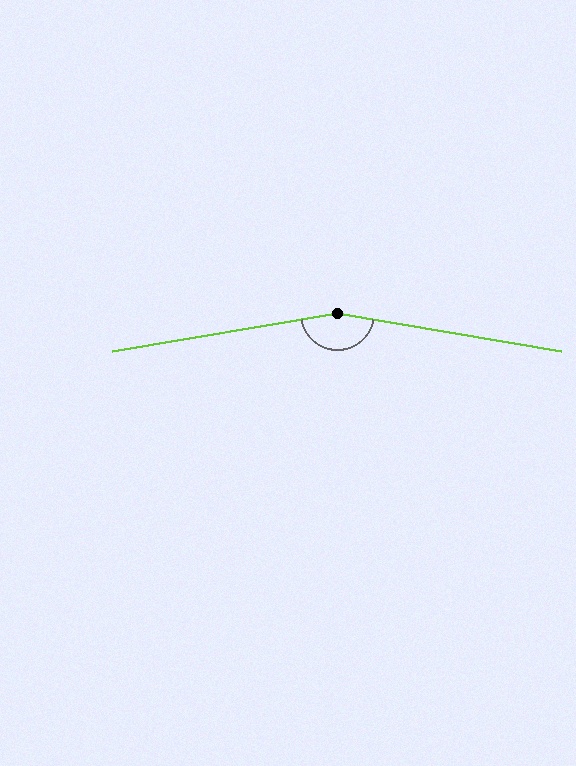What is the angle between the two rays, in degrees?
Approximately 161 degrees.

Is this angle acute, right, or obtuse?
It is obtuse.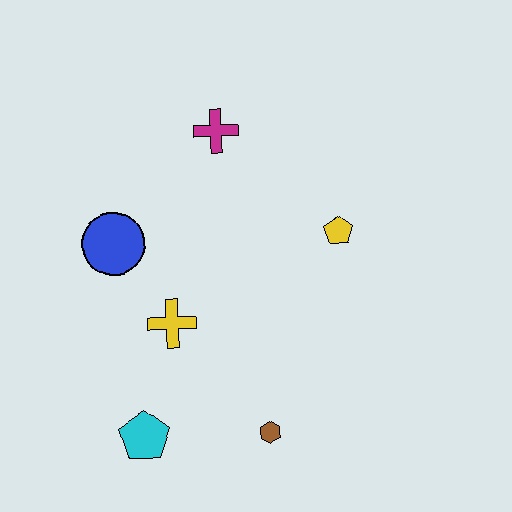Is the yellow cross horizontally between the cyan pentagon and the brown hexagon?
Yes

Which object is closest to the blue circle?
The yellow cross is closest to the blue circle.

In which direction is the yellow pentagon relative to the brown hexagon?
The yellow pentagon is above the brown hexagon.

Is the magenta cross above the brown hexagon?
Yes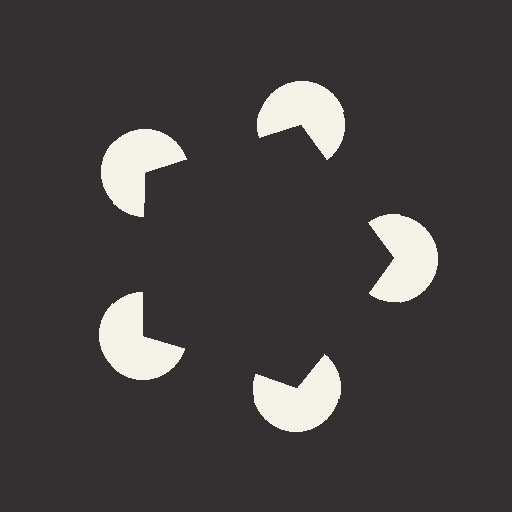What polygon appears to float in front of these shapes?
An illusory pentagon — its edges are inferred from the aligned wedge cuts in the pac-man discs, not physically drawn.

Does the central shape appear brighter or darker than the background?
It typically appears slightly darker than the background, even though no actual brightness change is drawn.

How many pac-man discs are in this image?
There are 5 — one at each vertex of the illusory pentagon.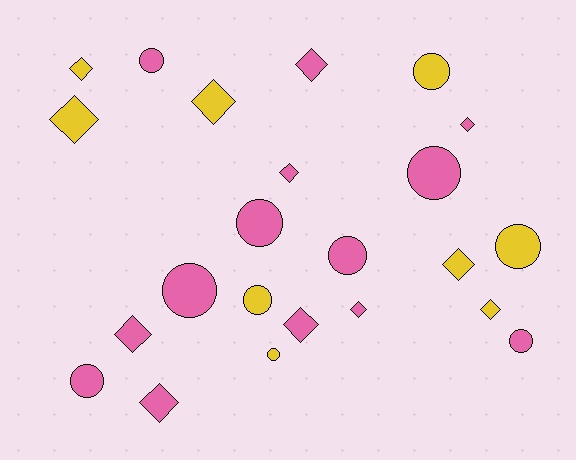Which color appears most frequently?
Pink, with 14 objects.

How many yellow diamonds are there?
There are 5 yellow diamonds.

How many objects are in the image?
There are 23 objects.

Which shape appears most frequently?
Diamond, with 12 objects.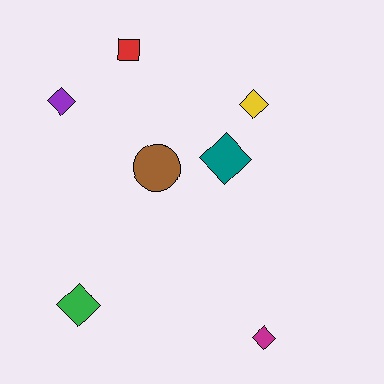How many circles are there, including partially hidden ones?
There is 1 circle.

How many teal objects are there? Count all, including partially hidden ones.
There is 1 teal object.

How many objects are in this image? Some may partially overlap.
There are 7 objects.